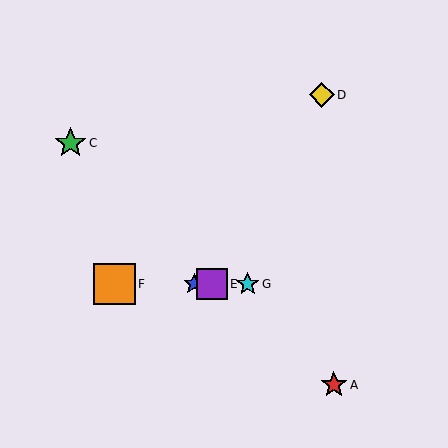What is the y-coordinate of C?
Object C is at y≈143.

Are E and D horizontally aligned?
No, E is at y≈284 and D is at y≈95.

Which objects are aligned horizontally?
Objects B, E, F, G are aligned horizontally.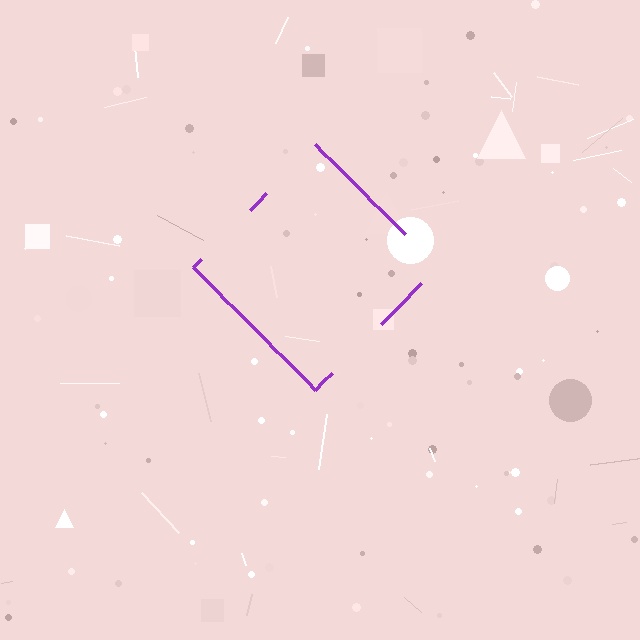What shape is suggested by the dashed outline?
The dashed outline suggests a diamond.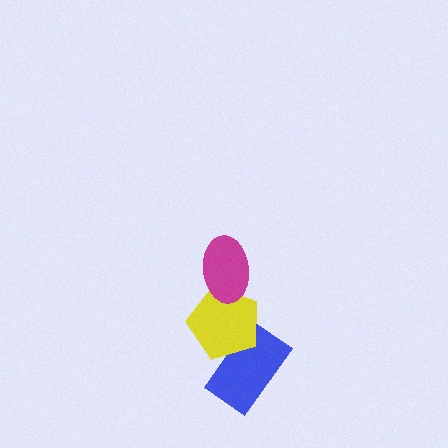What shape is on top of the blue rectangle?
The yellow pentagon is on top of the blue rectangle.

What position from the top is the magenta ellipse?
The magenta ellipse is 1st from the top.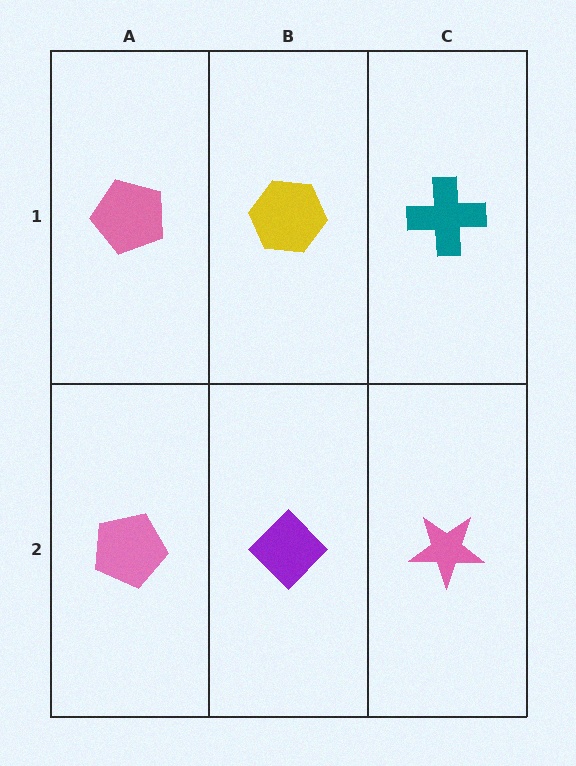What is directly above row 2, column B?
A yellow hexagon.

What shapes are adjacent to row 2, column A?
A pink pentagon (row 1, column A), a purple diamond (row 2, column B).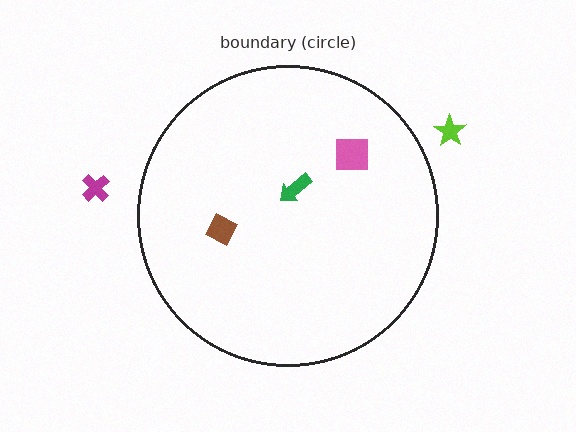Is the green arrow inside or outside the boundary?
Inside.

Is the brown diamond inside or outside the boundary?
Inside.